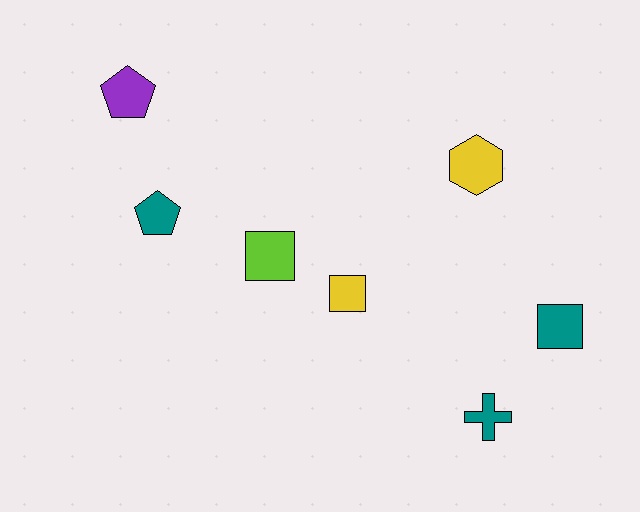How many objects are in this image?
There are 7 objects.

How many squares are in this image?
There are 3 squares.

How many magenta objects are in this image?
There are no magenta objects.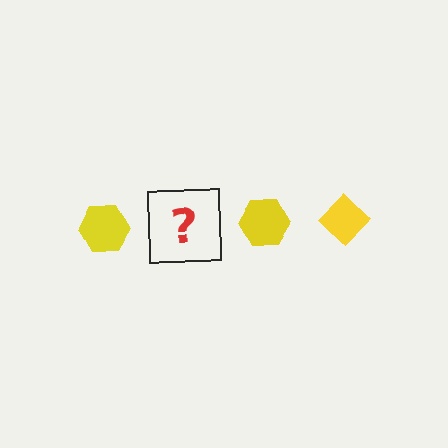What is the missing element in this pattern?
The missing element is a yellow diamond.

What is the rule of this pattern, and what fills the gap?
The rule is that the pattern cycles through hexagon, diamond shapes in yellow. The gap should be filled with a yellow diamond.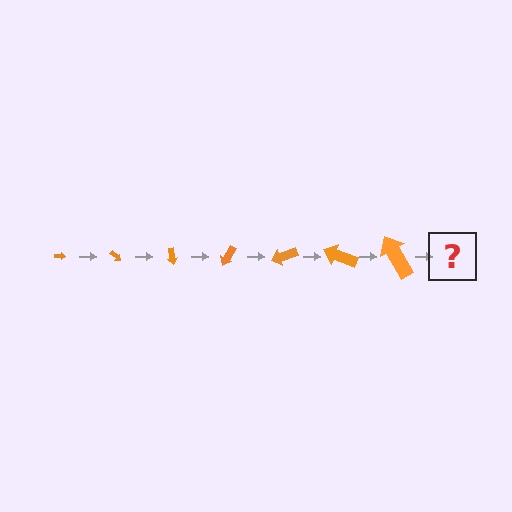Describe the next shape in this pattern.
It should be an arrow, larger than the previous one and rotated 280 degrees from the start.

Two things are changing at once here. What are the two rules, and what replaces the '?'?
The two rules are that the arrow grows larger each step and it rotates 40 degrees each step. The '?' should be an arrow, larger than the previous one and rotated 280 degrees from the start.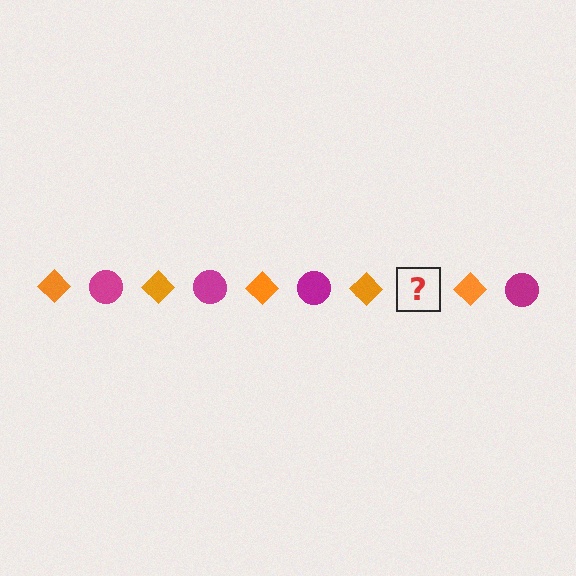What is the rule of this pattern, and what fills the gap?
The rule is that the pattern alternates between orange diamond and magenta circle. The gap should be filled with a magenta circle.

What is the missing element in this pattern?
The missing element is a magenta circle.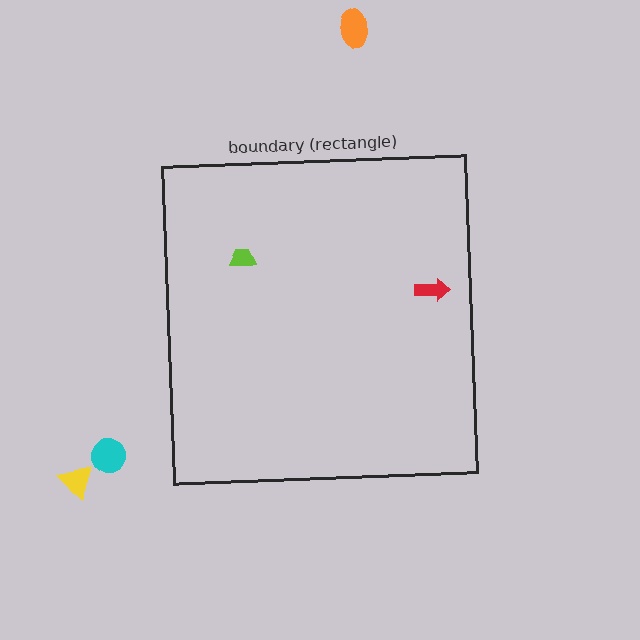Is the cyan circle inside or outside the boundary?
Outside.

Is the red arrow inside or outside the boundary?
Inside.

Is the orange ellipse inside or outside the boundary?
Outside.